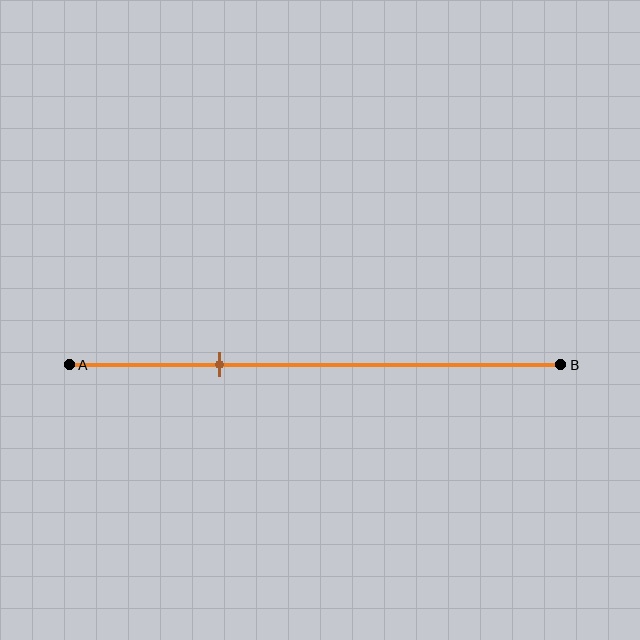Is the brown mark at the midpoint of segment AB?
No, the mark is at about 30% from A, not at the 50% midpoint.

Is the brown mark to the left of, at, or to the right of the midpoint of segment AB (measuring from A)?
The brown mark is to the left of the midpoint of segment AB.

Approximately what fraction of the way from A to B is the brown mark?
The brown mark is approximately 30% of the way from A to B.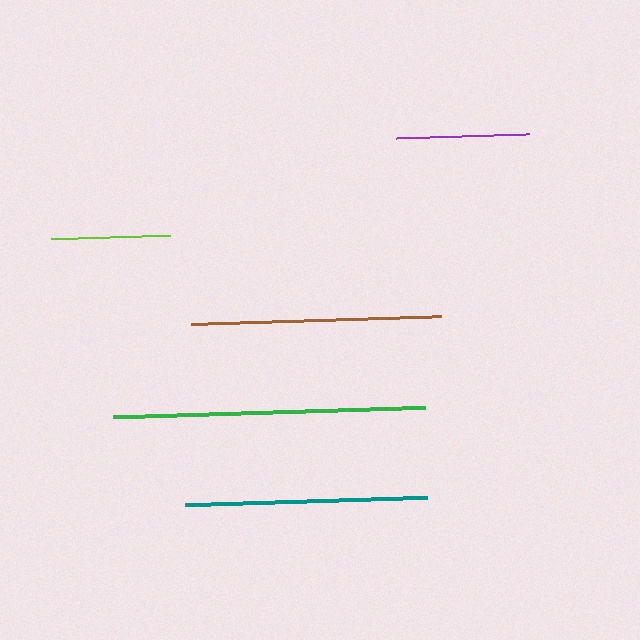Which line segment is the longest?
The green line is the longest at approximately 312 pixels.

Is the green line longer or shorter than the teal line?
The green line is longer than the teal line.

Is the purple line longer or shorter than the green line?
The green line is longer than the purple line.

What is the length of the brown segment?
The brown segment is approximately 249 pixels long.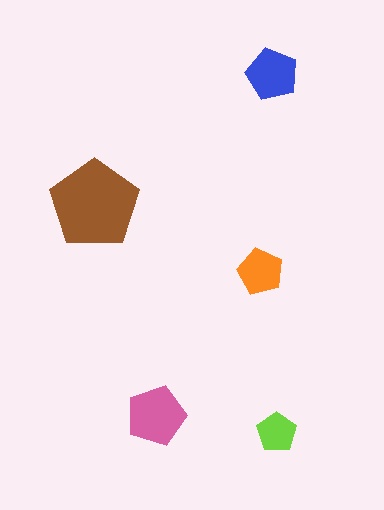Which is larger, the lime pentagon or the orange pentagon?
The orange one.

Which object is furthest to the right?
The lime pentagon is rightmost.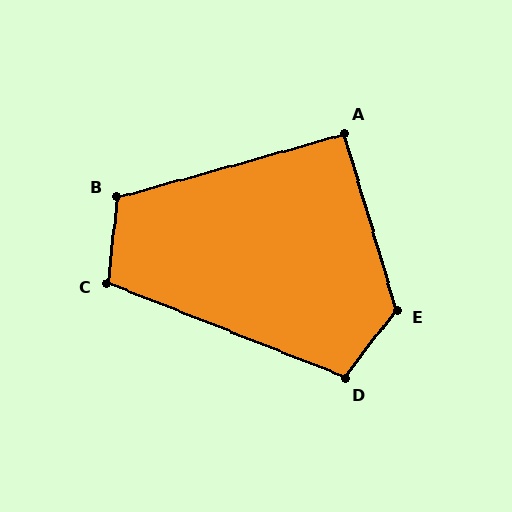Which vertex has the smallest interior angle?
A, at approximately 91 degrees.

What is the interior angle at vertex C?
Approximately 105 degrees (obtuse).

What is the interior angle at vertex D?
Approximately 106 degrees (obtuse).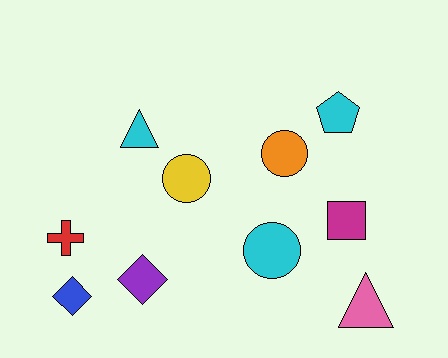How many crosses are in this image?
There is 1 cross.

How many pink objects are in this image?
There is 1 pink object.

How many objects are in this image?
There are 10 objects.